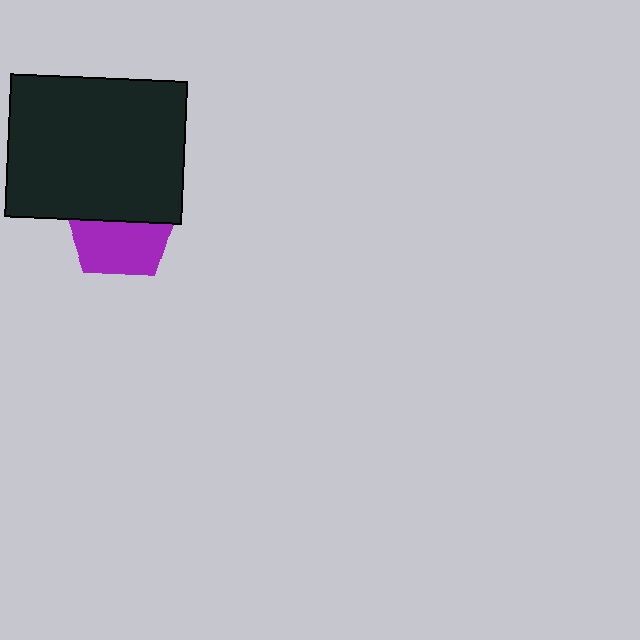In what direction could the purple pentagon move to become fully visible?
The purple pentagon could move down. That would shift it out from behind the black rectangle entirely.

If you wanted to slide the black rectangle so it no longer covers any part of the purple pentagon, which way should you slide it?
Slide it up — that is the most direct way to separate the two shapes.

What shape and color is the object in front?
The object in front is a black rectangle.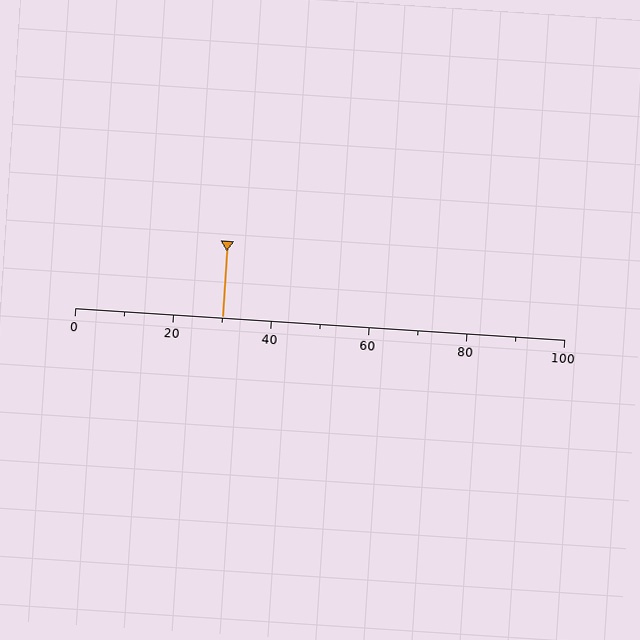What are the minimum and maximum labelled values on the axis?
The axis runs from 0 to 100.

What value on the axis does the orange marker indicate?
The marker indicates approximately 30.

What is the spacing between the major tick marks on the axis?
The major ticks are spaced 20 apart.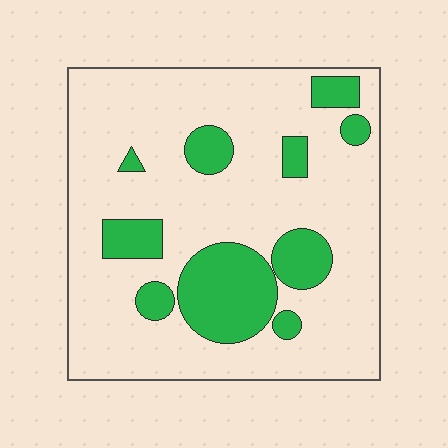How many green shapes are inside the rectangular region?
10.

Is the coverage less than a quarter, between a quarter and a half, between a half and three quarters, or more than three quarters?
Less than a quarter.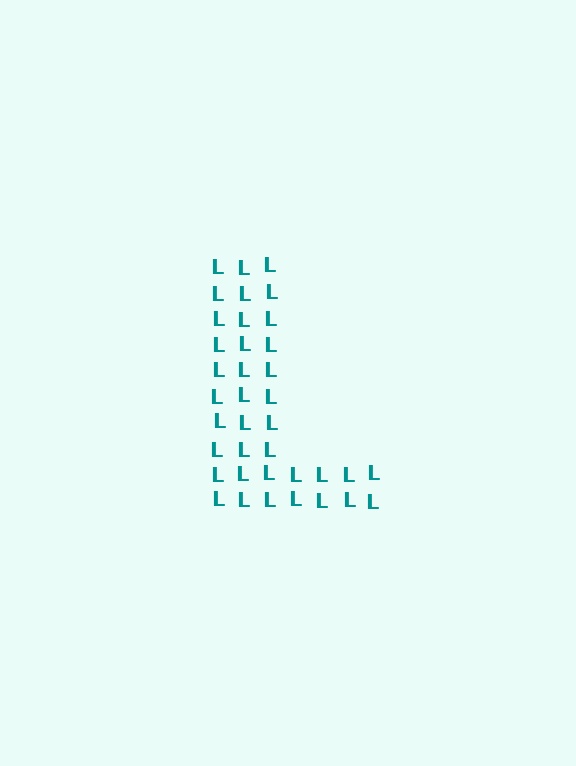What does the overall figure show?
The overall figure shows the letter L.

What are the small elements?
The small elements are letter L's.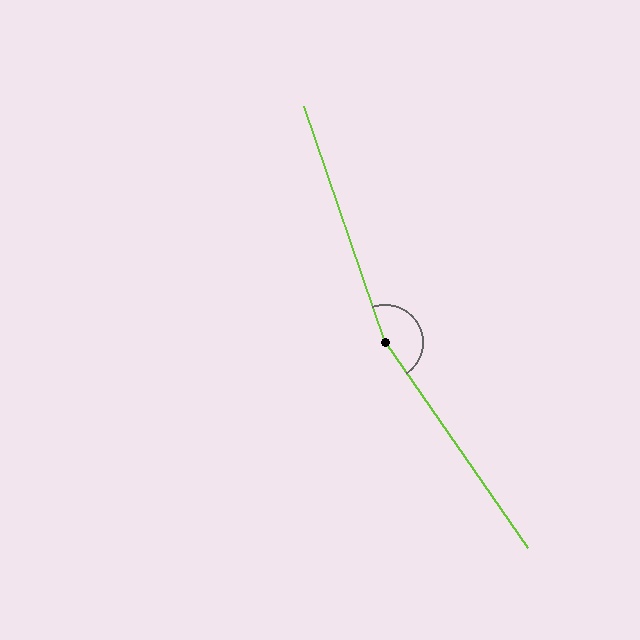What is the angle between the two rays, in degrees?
Approximately 164 degrees.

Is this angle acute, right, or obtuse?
It is obtuse.